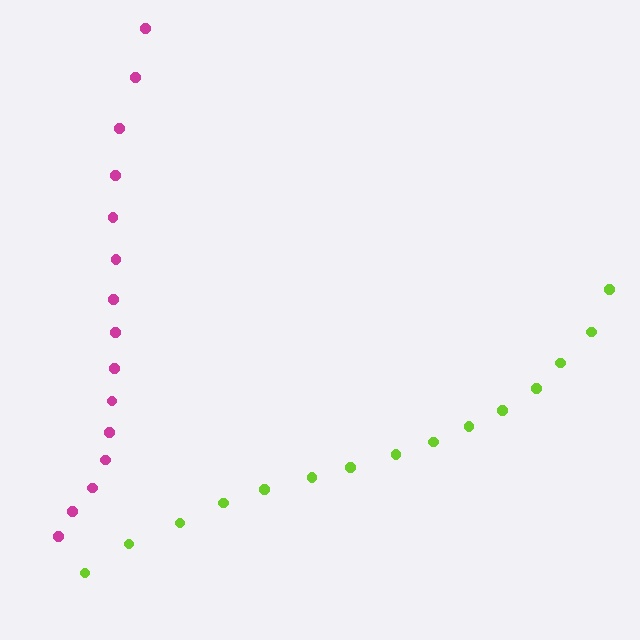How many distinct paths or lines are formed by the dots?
There are 2 distinct paths.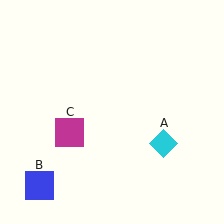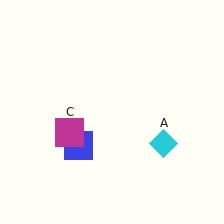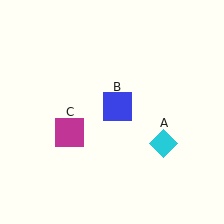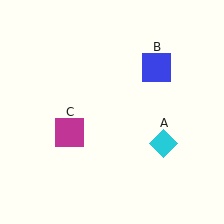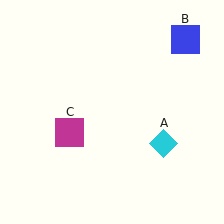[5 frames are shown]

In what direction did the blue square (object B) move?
The blue square (object B) moved up and to the right.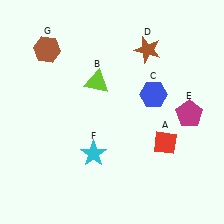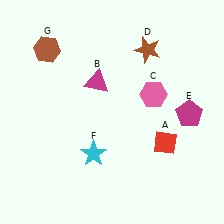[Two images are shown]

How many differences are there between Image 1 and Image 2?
There are 2 differences between the two images.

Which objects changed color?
B changed from lime to magenta. C changed from blue to pink.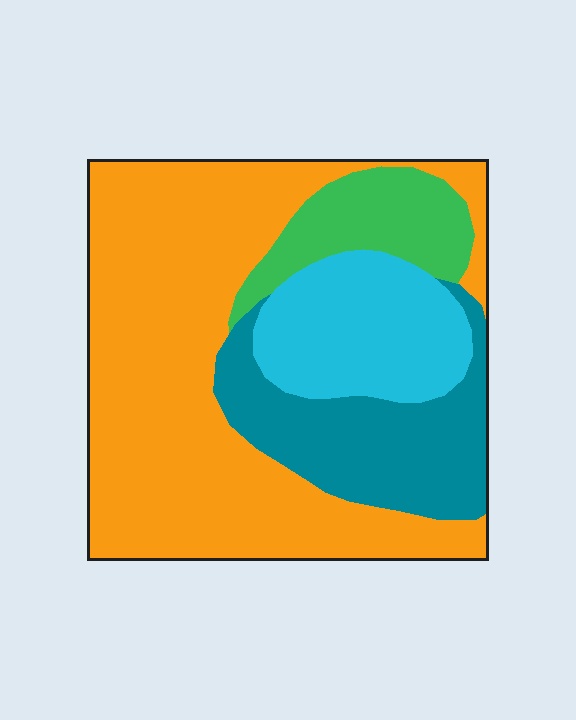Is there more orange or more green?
Orange.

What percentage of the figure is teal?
Teal covers around 20% of the figure.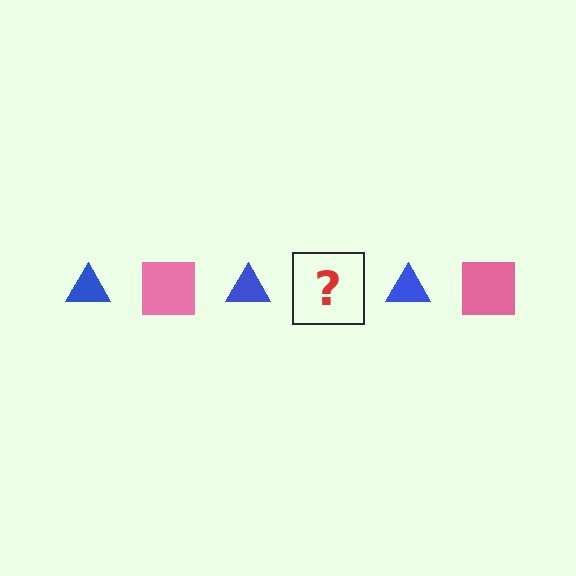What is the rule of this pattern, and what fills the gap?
The rule is that the pattern alternates between blue triangle and pink square. The gap should be filled with a pink square.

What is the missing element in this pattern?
The missing element is a pink square.